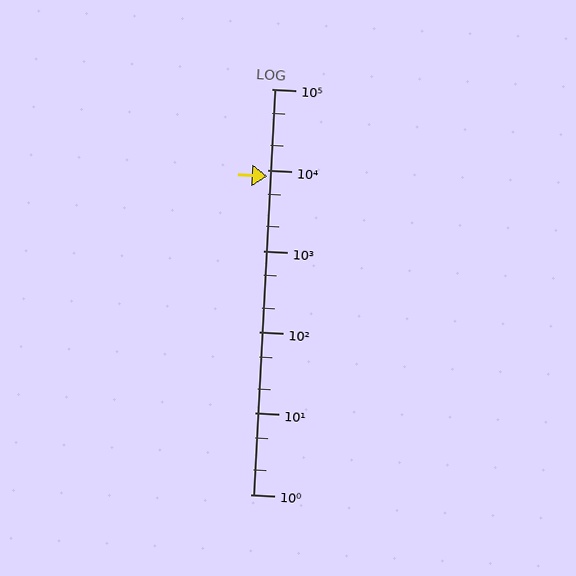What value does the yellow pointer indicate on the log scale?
The pointer indicates approximately 8400.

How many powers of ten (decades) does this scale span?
The scale spans 5 decades, from 1 to 100000.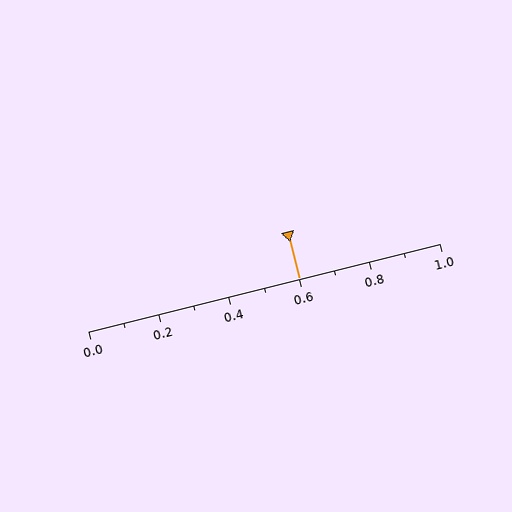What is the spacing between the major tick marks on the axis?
The major ticks are spaced 0.2 apart.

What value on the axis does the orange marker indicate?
The marker indicates approximately 0.6.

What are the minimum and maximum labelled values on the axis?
The axis runs from 0.0 to 1.0.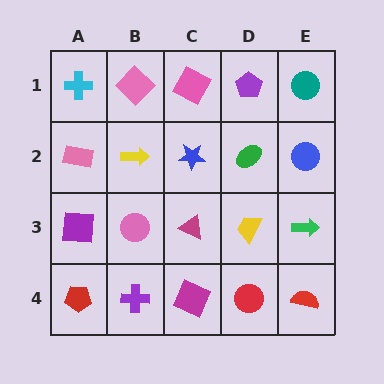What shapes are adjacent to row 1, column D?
A green ellipse (row 2, column D), a pink square (row 1, column C), a teal circle (row 1, column E).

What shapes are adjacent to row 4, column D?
A yellow trapezoid (row 3, column D), a magenta square (row 4, column C), a red semicircle (row 4, column E).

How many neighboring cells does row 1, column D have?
3.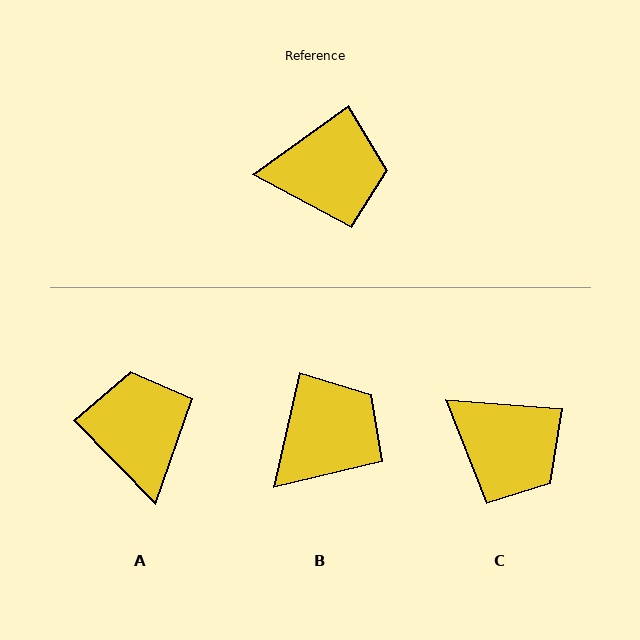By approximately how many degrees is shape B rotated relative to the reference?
Approximately 42 degrees counter-clockwise.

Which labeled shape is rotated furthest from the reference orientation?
A, about 99 degrees away.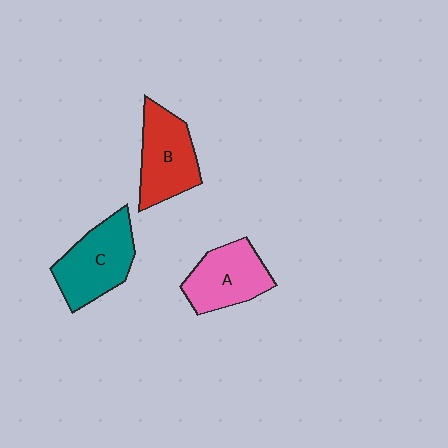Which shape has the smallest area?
Shape A (pink).